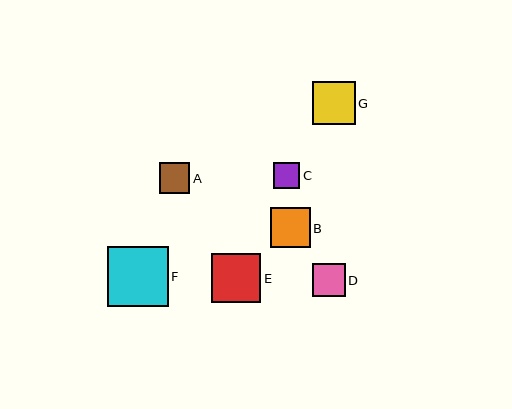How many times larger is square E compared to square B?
Square E is approximately 1.3 times the size of square B.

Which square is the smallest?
Square C is the smallest with a size of approximately 26 pixels.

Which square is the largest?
Square F is the largest with a size of approximately 60 pixels.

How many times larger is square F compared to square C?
Square F is approximately 2.3 times the size of square C.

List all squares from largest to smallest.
From largest to smallest: F, E, G, B, D, A, C.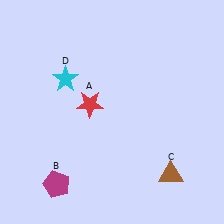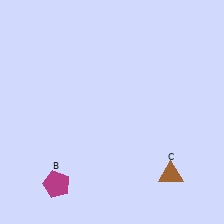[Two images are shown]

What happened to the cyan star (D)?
The cyan star (D) was removed in Image 2. It was in the top-left area of Image 1.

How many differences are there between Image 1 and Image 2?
There are 2 differences between the two images.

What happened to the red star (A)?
The red star (A) was removed in Image 2. It was in the top-left area of Image 1.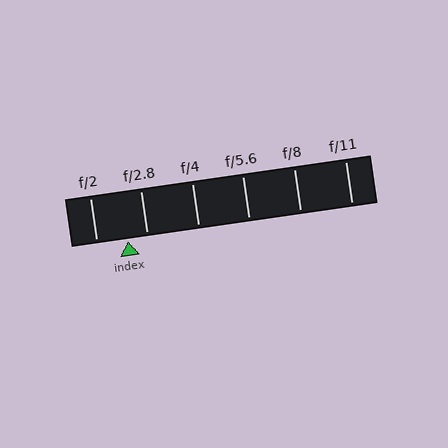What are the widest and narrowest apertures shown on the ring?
The widest aperture shown is f/2 and the narrowest is f/11.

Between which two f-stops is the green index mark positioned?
The index mark is between f/2 and f/2.8.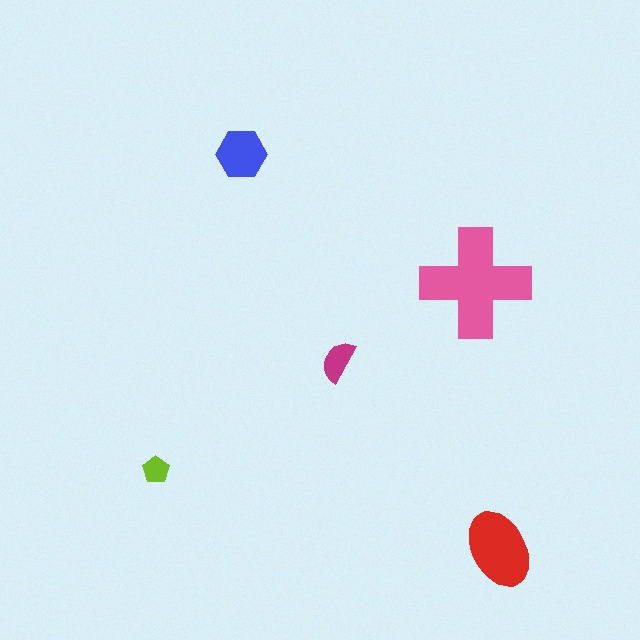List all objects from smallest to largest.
The lime pentagon, the magenta semicircle, the blue hexagon, the red ellipse, the pink cross.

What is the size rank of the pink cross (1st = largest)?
1st.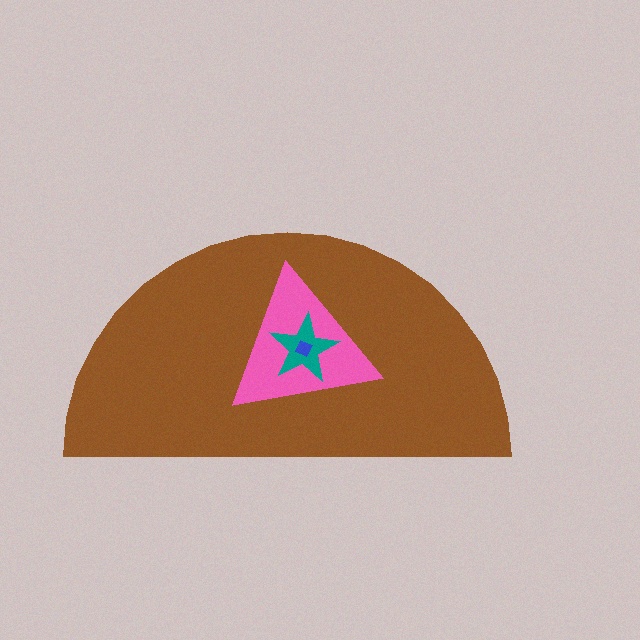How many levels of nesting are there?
4.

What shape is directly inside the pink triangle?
The teal star.